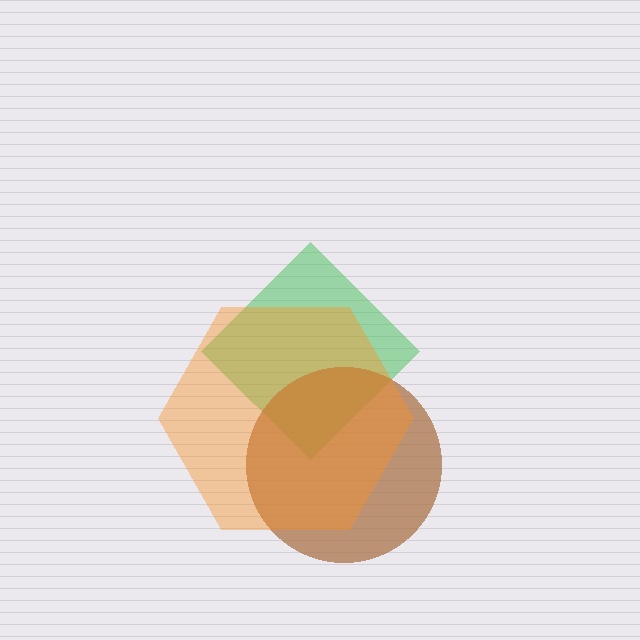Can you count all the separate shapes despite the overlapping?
Yes, there are 3 separate shapes.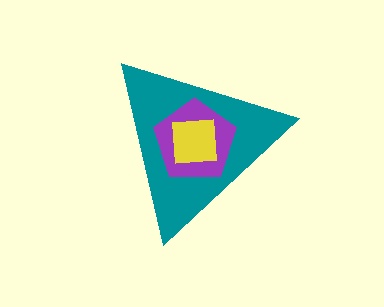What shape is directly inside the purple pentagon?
The yellow square.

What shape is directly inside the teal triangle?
The purple pentagon.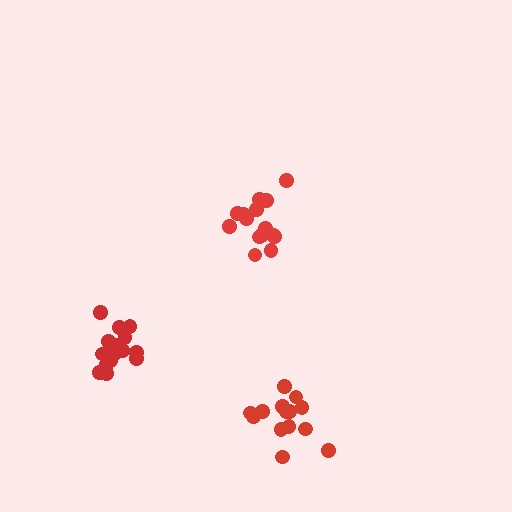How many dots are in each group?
Group 1: 14 dots, Group 2: 15 dots, Group 3: 15 dots (44 total).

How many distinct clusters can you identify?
There are 3 distinct clusters.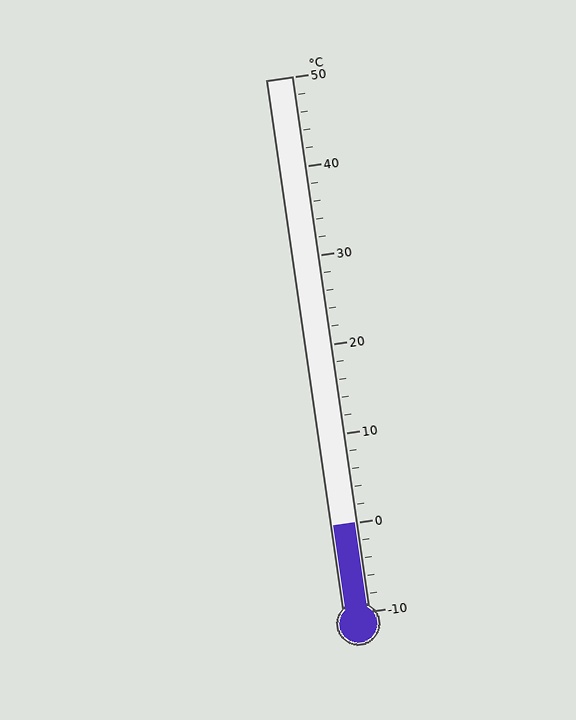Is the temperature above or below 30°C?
The temperature is below 30°C.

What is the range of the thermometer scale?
The thermometer scale ranges from -10°C to 50°C.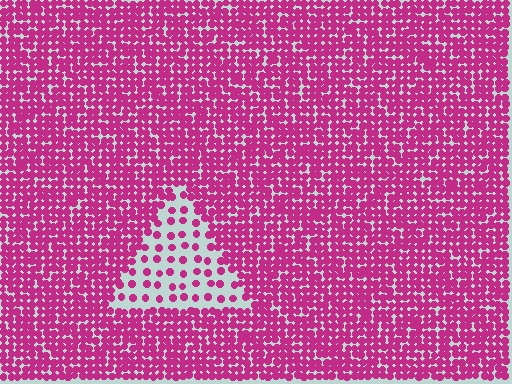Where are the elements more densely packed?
The elements are more densely packed outside the triangle boundary.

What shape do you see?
I see a triangle.